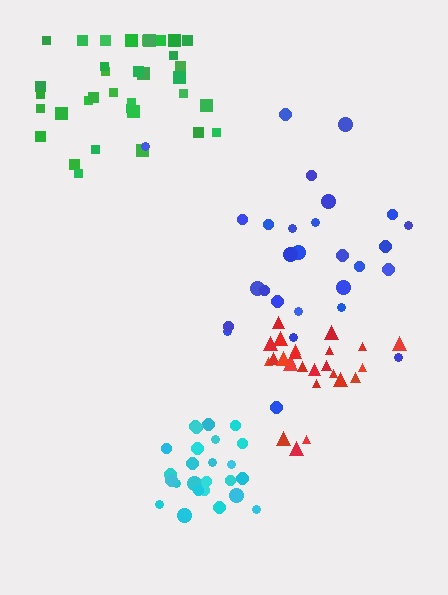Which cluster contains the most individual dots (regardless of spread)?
Green (35).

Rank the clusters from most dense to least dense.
cyan, red, green, blue.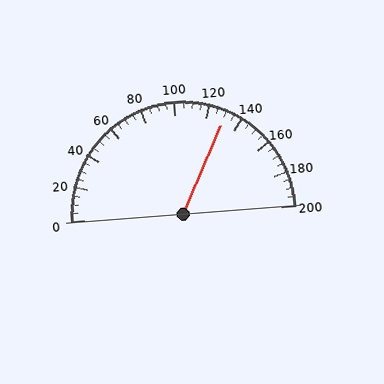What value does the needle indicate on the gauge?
The needle indicates approximately 130.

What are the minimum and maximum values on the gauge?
The gauge ranges from 0 to 200.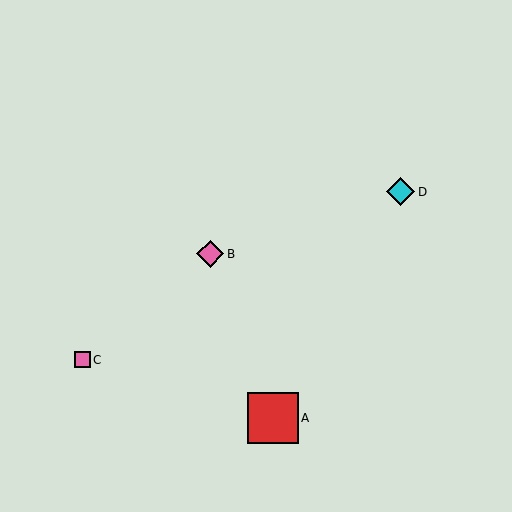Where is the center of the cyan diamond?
The center of the cyan diamond is at (401, 192).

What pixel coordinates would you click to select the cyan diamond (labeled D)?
Click at (401, 192) to select the cyan diamond D.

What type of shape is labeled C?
Shape C is a pink square.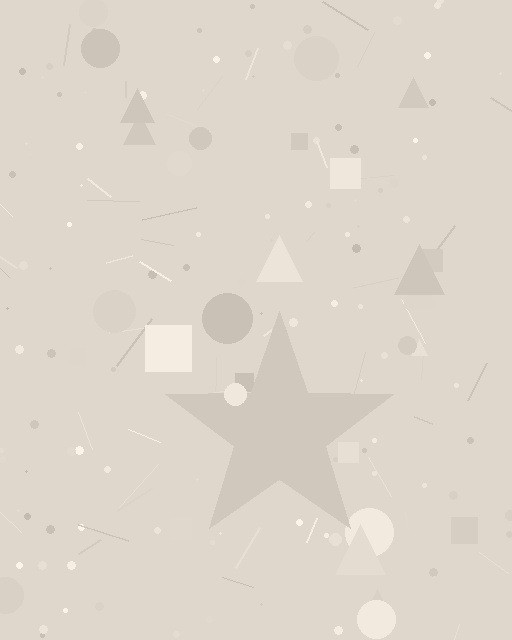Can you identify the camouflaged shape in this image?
The camouflaged shape is a star.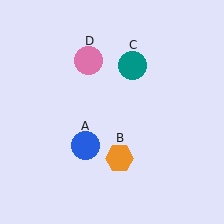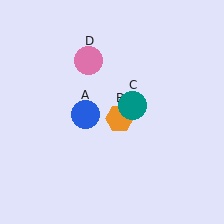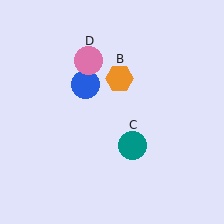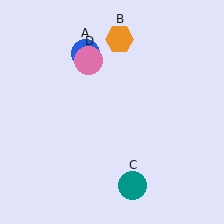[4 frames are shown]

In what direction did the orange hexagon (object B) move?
The orange hexagon (object B) moved up.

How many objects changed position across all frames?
3 objects changed position: blue circle (object A), orange hexagon (object B), teal circle (object C).